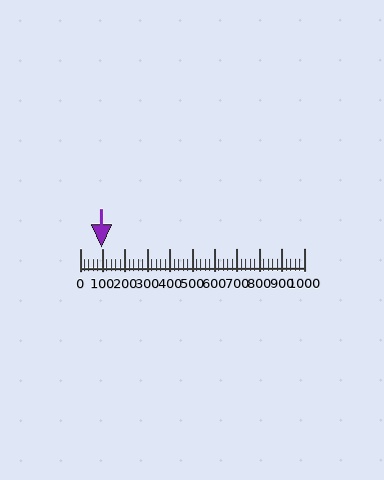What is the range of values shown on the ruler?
The ruler shows values from 0 to 1000.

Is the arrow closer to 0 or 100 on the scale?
The arrow is closer to 100.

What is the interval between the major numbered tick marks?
The major tick marks are spaced 100 units apart.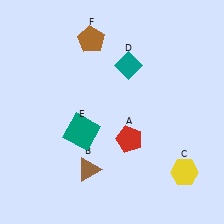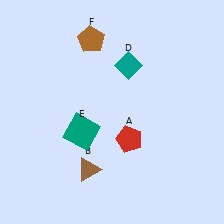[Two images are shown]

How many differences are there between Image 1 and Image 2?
There is 1 difference between the two images.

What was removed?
The yellow hexagon (C) was removed in Image 2.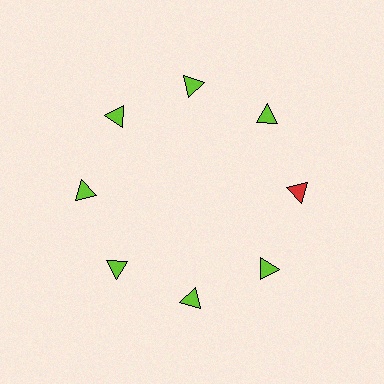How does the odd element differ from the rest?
It has a different color: red instead of lime.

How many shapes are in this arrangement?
There are 8 shapes arranged in a ring pattern.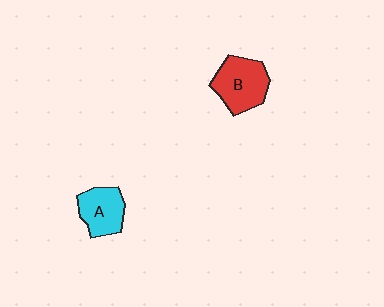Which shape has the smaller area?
Shape A (cyan).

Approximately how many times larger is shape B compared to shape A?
Approximately 1.3 times.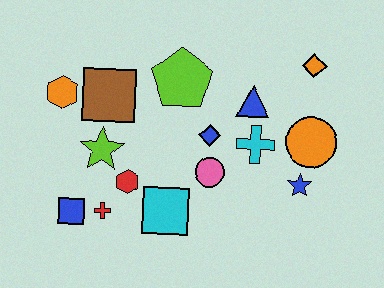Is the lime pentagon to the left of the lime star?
No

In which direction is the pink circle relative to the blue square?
The pink circle is to the right of the blue square.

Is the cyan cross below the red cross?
No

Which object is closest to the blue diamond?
The pink circle is closest to the blue diamond.